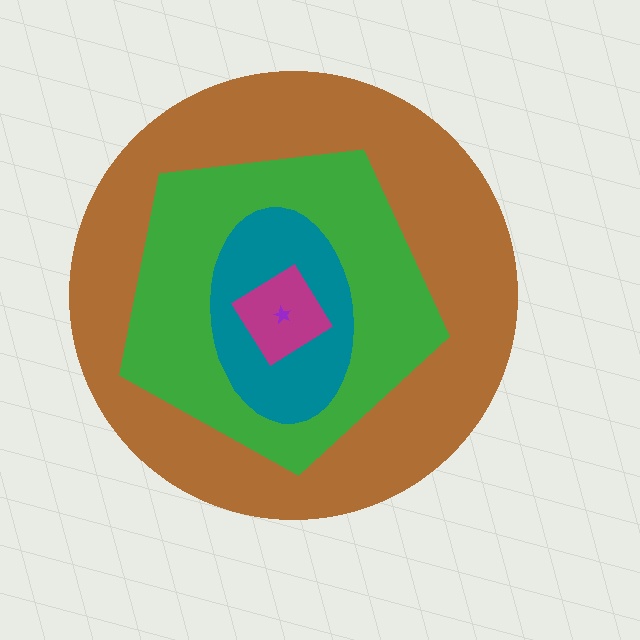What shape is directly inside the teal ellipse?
The magenta diamond.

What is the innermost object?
The purple star.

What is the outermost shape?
The brown circle.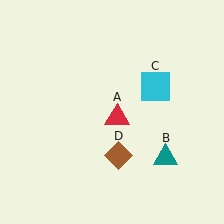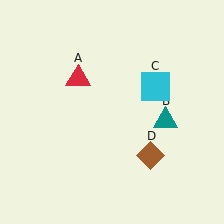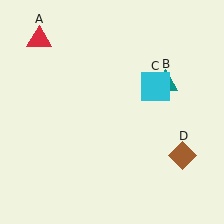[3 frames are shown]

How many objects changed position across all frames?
3 objects changed position: red triangle (object A), teal triangle (object B), brown diamond (object D).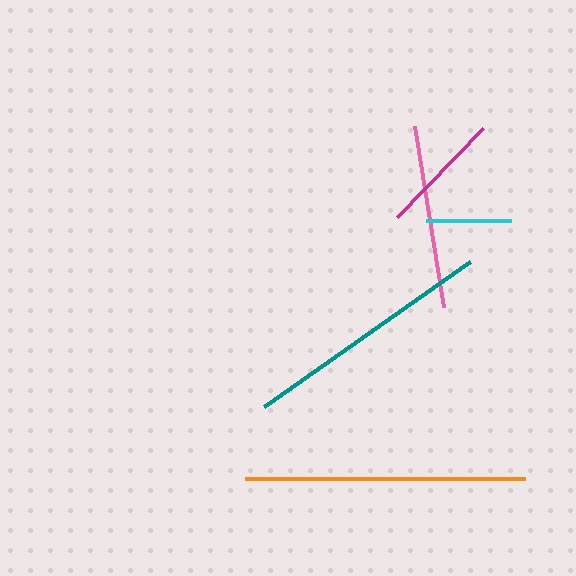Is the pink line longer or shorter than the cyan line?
The pink line is longer than the cyan line.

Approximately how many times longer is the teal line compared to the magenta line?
The teal line is approximately 2.0 times the length of the magenta line.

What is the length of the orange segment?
The orange segment is approximately 280 pixels long.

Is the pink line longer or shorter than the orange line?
The orange line is longer than the pink line.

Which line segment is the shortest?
The cyan line is the shortest at approximately 86 pixels.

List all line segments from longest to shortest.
From longest to shortest: orange, teal, pink, magenta, cyan.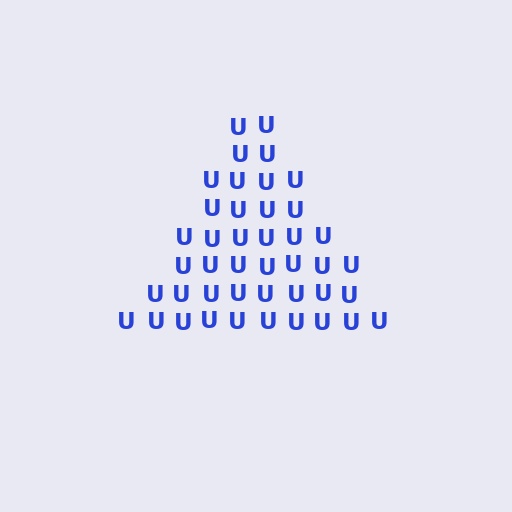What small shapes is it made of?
It is made of small letter U's.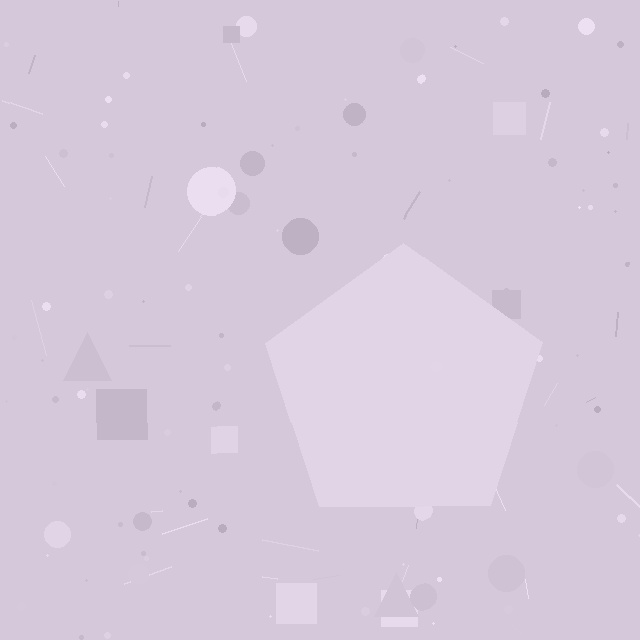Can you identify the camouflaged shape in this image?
The camouflaged shape is a pentagon.